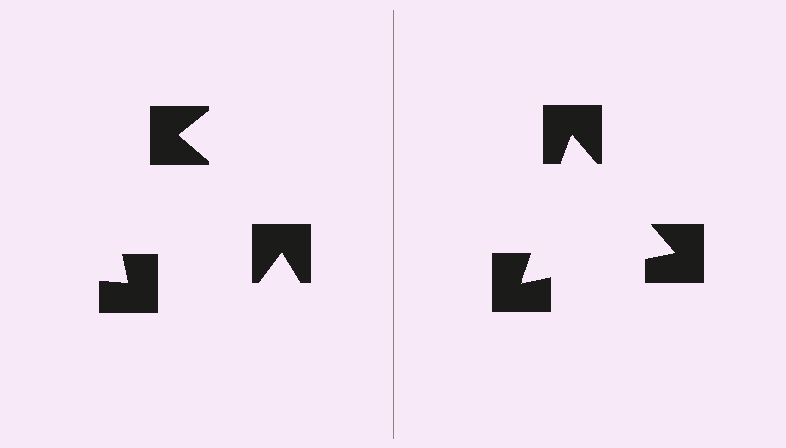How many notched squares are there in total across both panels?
6 — 3 on each side.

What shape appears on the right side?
An illusory triangle.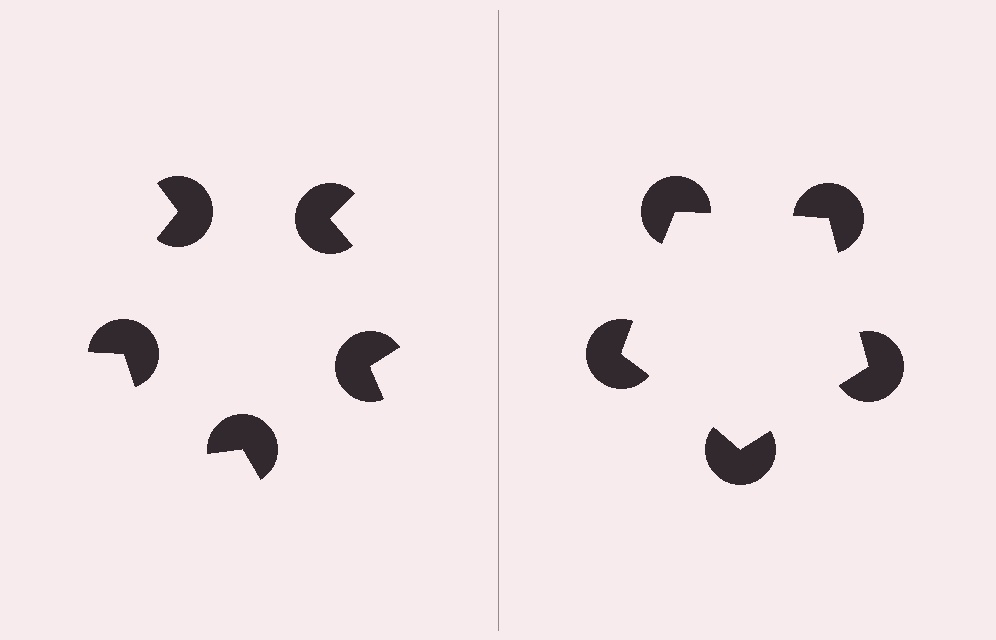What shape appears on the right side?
An illusory pentagon.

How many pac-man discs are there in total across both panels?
10 — 5 on each side.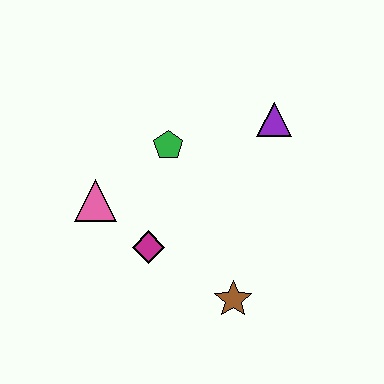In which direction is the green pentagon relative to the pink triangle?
The green pentagon is to the right of the pink triangle.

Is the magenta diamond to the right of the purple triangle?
No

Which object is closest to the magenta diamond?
The pink triangle is closest to the magenta diamond.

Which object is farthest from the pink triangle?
The purple triangle is farthest from the pink triangle.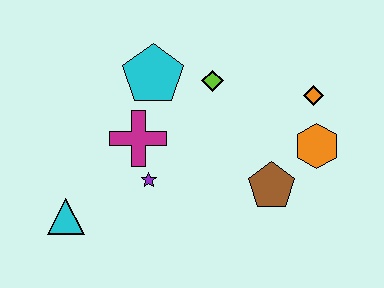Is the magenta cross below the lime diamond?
Yes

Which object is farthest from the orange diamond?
The cyan triangle is farthest from the orange diamond.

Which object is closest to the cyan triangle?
The purple star is closest to the cyan triangle.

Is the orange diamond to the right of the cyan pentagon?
Yes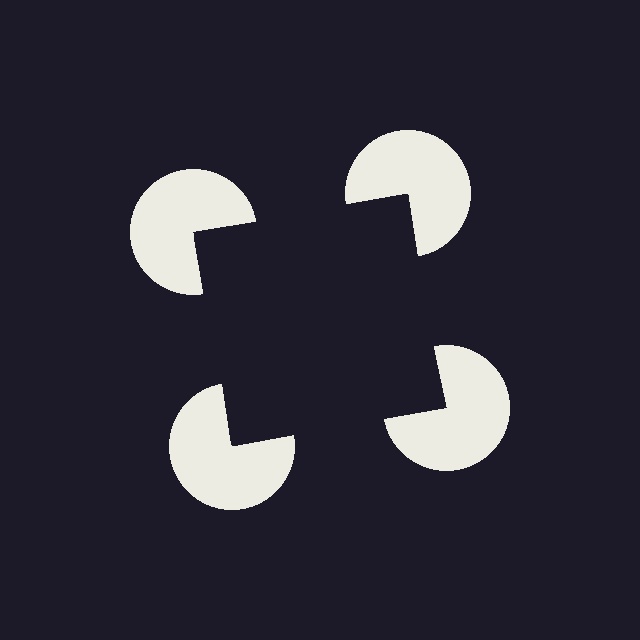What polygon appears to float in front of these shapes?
An illusory square — its edges are inferred from the aligned wedge cuts in the pac-man discs, not physically drawn.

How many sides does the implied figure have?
4 sides.